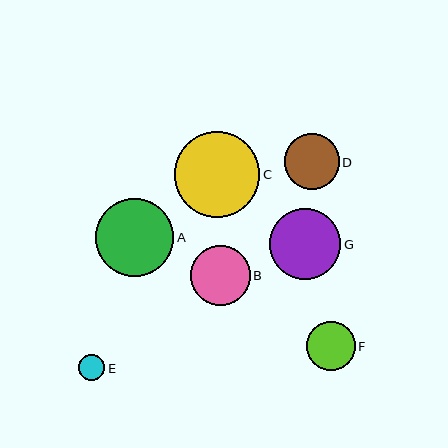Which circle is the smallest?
Circle E is the smallest with a size of approximately 27 pixels.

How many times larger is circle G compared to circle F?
Circle G is approximately 1.5 times the size of circle F.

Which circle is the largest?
Circle C is the largest with a size of approximately 86 pixels.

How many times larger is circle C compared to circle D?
Circle C is approximately 1.6 times the size of circle D.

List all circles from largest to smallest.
From largest to smallest: C, A, G, B, D, F, E.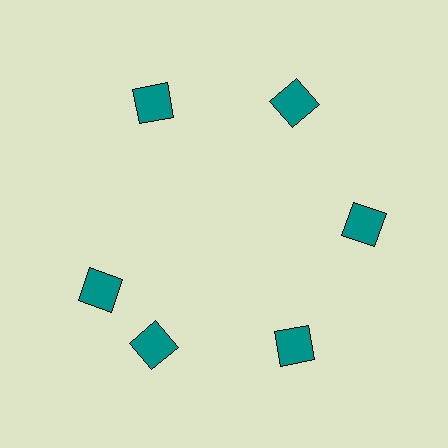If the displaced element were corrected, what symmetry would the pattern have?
It would have 6-fold rotational symmetry — the pattern would map onto itself every 60 degrees.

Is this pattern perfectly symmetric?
No. The 6 teal diamonds are arranged in a ring, but one element near the 9 o'clock position is rotated out of alignment along the ring, breaking the 6-fold rotational symmetry.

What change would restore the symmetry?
The symmetry would be restored by rotating it back into even spacing with its neighbors so that all 6 diamonds sit at equal angles and equal distance from the center.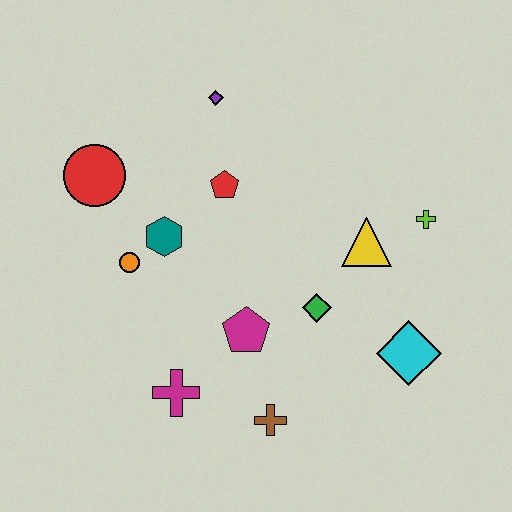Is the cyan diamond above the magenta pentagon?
No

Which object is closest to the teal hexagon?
The orange circle is closest to the teal hexagon.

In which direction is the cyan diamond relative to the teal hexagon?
The cyan diamond is to the right of the teal hexagon.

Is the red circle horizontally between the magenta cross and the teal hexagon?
No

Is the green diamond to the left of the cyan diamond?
Yes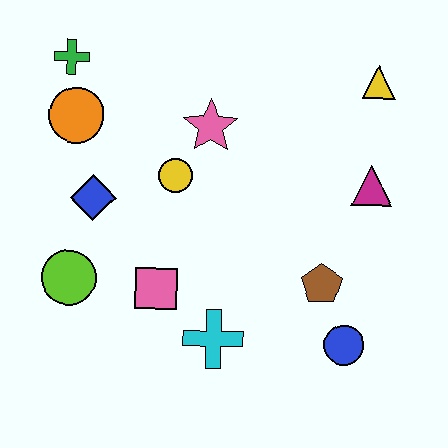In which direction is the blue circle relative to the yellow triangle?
The blue circle is below the yellow triangle.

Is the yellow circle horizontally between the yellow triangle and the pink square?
Yes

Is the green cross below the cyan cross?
No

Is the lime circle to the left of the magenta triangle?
Yes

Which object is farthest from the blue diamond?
The yellow triangle is farthest from the blue diamond.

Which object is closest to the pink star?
The yellow circle is closest to the pink star.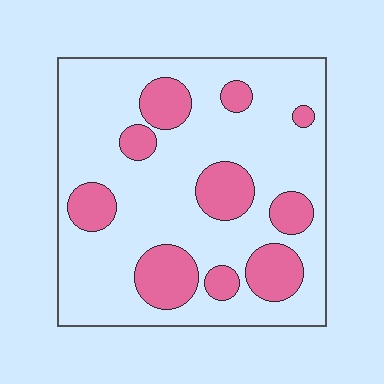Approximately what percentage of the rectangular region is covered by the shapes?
Approximately 25%.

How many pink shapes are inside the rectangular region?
10.